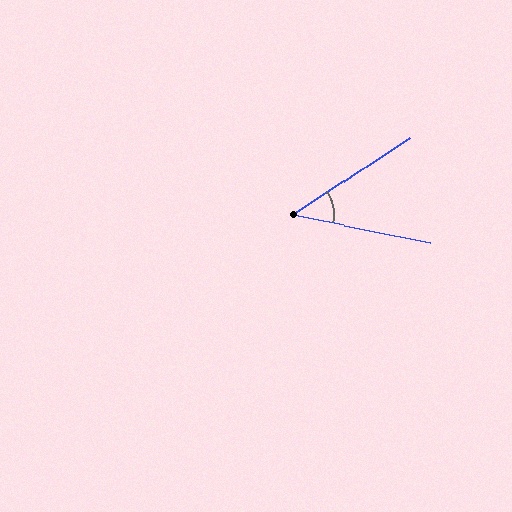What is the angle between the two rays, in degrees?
Approximately 45 degrees.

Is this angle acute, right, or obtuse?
It is acute.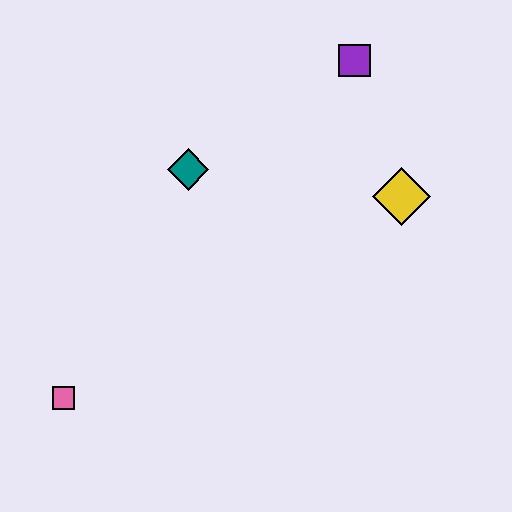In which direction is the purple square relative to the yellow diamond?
The purple square is above the yellow diamond.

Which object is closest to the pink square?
The teal diamond is closest to the pink square.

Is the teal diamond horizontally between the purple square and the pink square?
Yes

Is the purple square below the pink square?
No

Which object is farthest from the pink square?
The purple square is farthest from the pink square.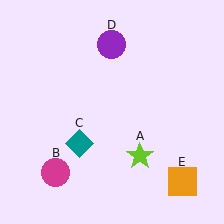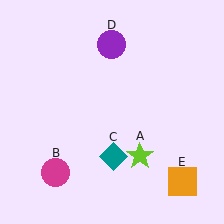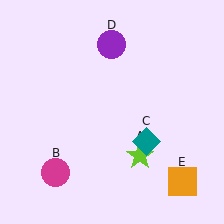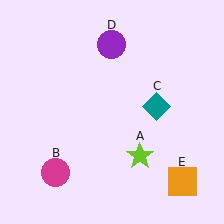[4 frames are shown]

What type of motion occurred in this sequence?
The teal diamond (object C) rotated counterclockwise around the center of the scene.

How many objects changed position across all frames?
1 object changed position: teal diamond (object C).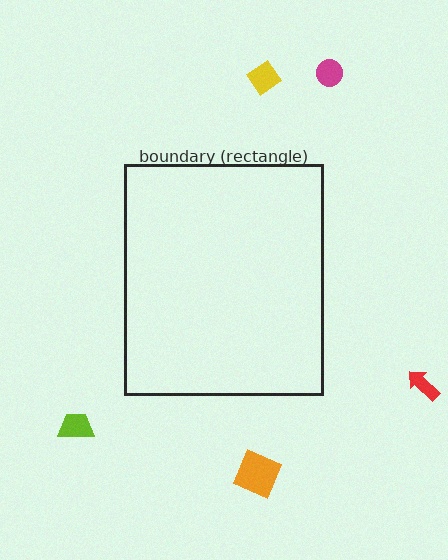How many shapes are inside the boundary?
0 inside, 5 outside.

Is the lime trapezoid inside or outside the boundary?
Outside.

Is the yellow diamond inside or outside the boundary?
Outside.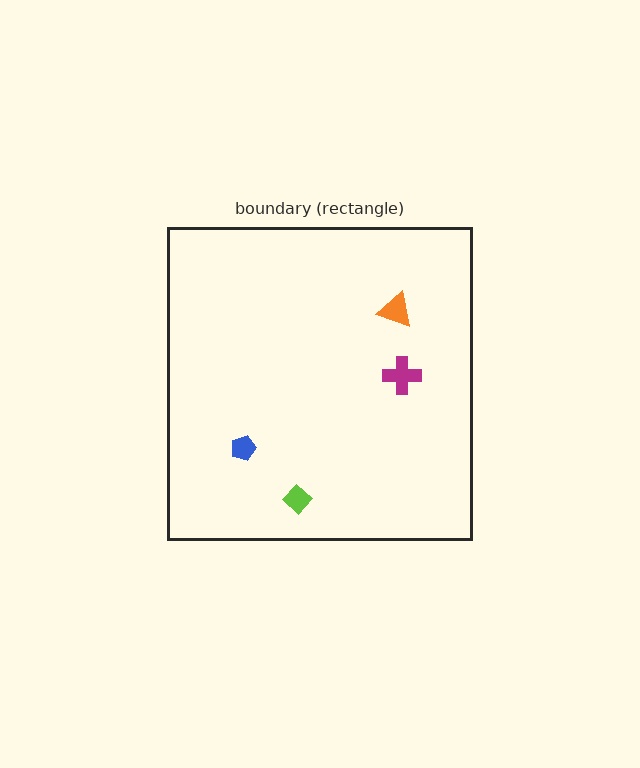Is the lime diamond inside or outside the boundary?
Inside.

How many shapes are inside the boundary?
4 inside, 0 outside.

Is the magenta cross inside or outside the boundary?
Inside.